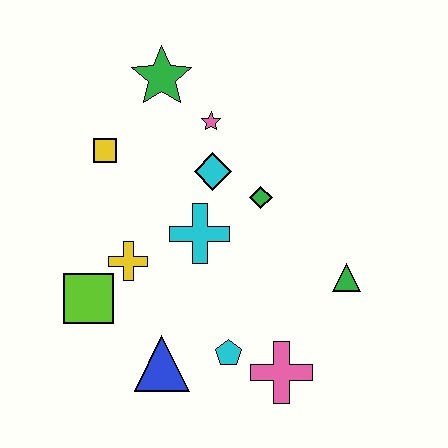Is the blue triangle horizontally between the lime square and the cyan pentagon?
Yes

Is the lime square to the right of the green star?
No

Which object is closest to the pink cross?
The cyan pentagon is closest to the pink cross.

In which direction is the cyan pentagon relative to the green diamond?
The cyan pentagon is below the green diamond.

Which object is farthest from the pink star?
The pink cross is farthest from the pink star.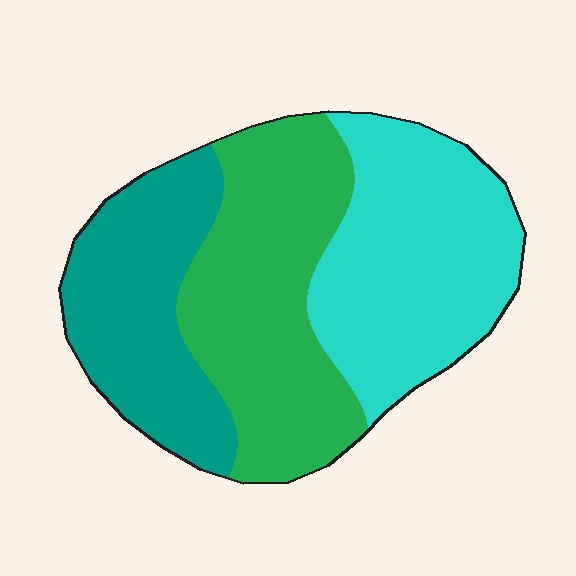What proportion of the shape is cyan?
Cyan covers around 35% of the shape.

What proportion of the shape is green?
Green covers 37% of the shape.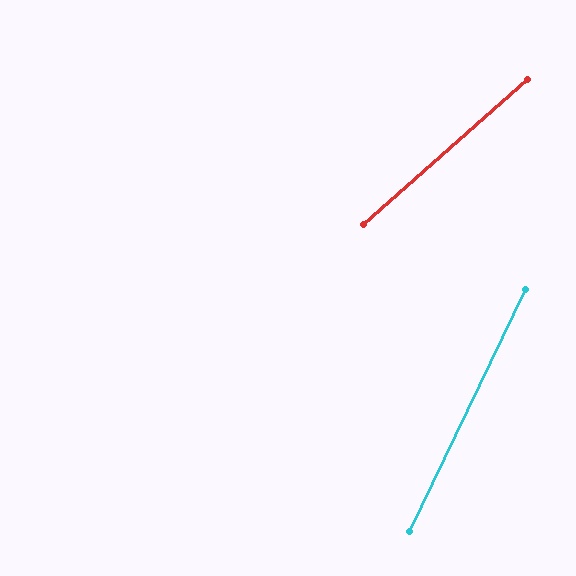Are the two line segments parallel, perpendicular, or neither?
Neither parallel nor perpendicular — they differ by about 23°.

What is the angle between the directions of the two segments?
Approximately 23 degrees.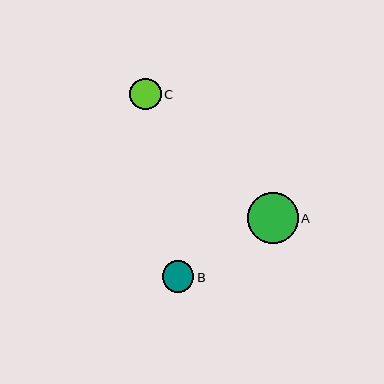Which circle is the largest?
Circle A is the largest with a size of approximately 51 pixels.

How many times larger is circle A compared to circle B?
Circle A is approximately 1.6 times the size of circle B.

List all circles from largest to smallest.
From largest to smallest: A, C, B.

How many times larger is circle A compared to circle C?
Circle A is approximately 1.6 times the size of circle C.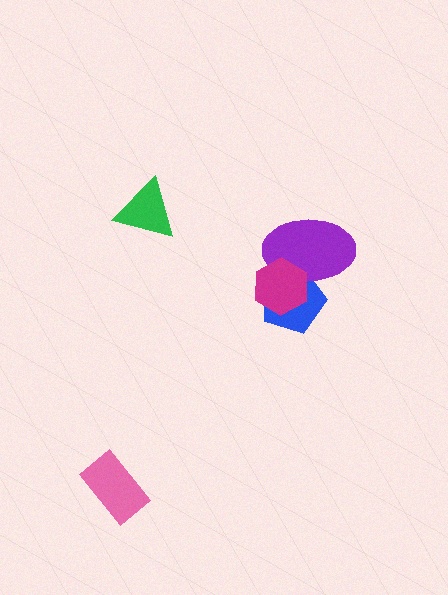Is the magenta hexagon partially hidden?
No, no other shape covers it.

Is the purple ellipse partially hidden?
Yes, it is partially covered by another shape.